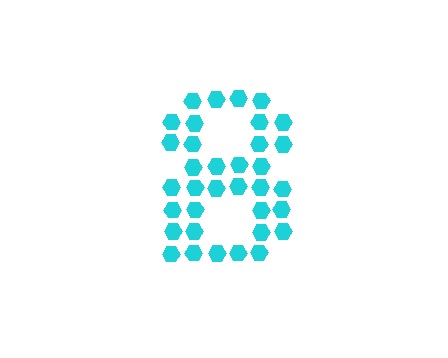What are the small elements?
The small elements are hexagons.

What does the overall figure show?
The overall figure shows the digit 8.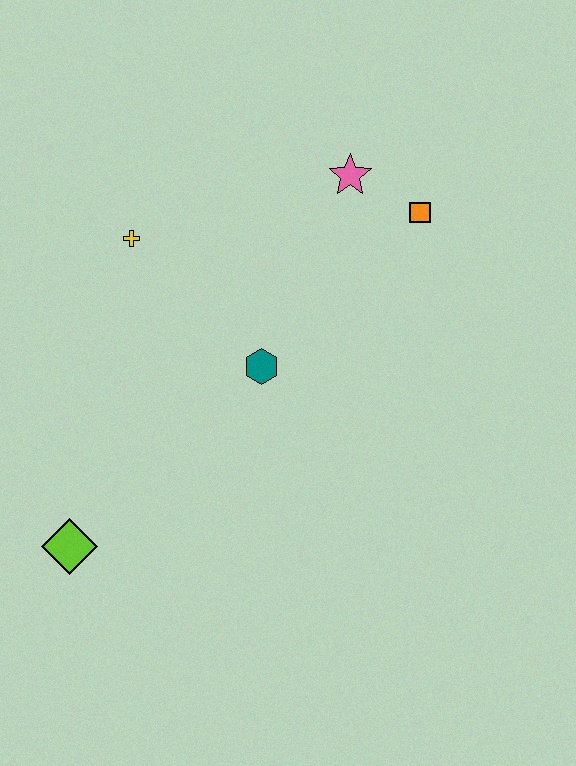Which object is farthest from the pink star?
The lime diamond is farthest from the pink star.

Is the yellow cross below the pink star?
Yes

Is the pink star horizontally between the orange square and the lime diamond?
Yes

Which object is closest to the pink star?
The orange square is closest to the pink star.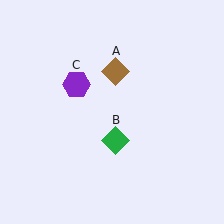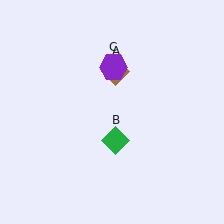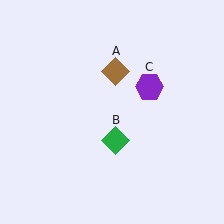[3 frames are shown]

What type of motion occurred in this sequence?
The purple hexagon (object C) rotated clockwise around the center of the scene.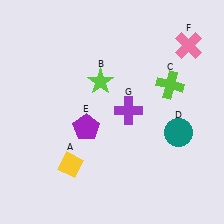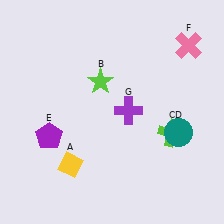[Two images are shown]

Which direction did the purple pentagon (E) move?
The purple pentagon (E) moved left.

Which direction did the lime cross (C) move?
The lime cross (C) moved down.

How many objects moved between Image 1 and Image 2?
2 objects moved between the two images.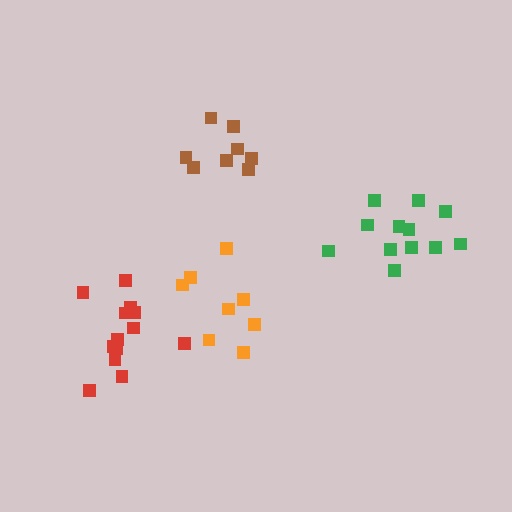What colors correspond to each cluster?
The clusters are colored: brown, orange, green, red.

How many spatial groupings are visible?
There are 4 spatial groupings.